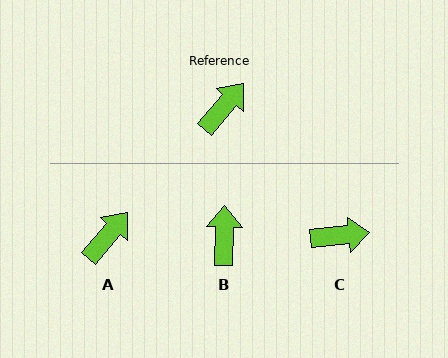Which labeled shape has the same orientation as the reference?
A.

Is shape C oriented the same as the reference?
No, it is off by about 44 degrees.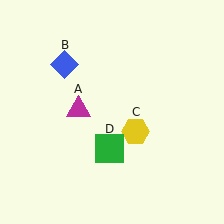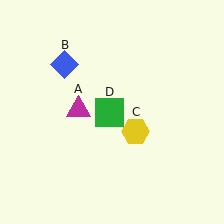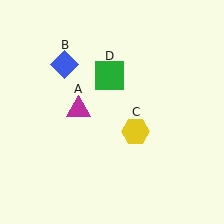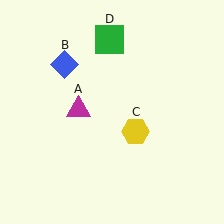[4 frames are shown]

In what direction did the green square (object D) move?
The green square (object D) moved up.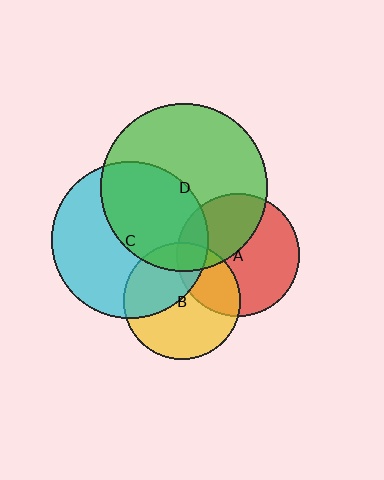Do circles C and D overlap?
Yes.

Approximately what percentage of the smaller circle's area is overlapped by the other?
Approximately 45%.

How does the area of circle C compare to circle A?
Approximately 1.6 times.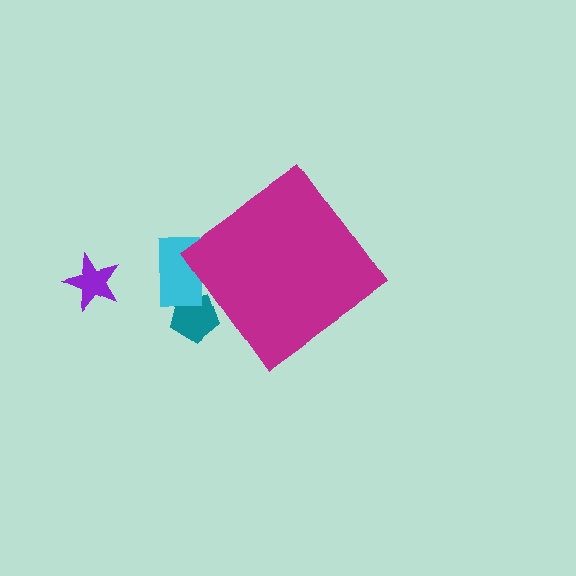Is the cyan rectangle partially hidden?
Yes, the cyan rectangle is partially hidden behind the magenta diamond.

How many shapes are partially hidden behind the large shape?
2 shapes are partially hidden.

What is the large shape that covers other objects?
A magenta diamond.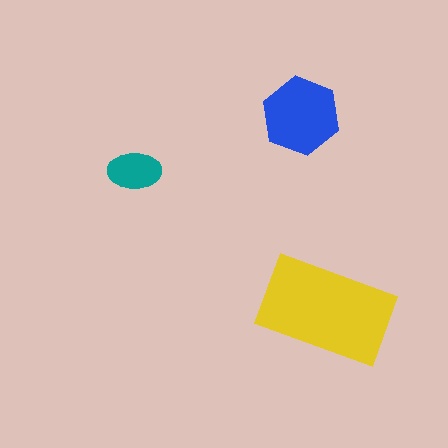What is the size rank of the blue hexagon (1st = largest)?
2nd.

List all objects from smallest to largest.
The teal ellipse, the blue hexagon, the yellow rectangle.